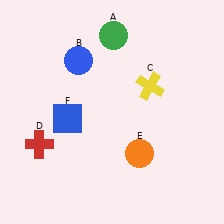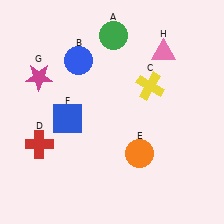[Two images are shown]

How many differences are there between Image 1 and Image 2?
There are 2 differences between the two images.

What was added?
A magenta star (G), a pink triangle (H) were added in Image 2.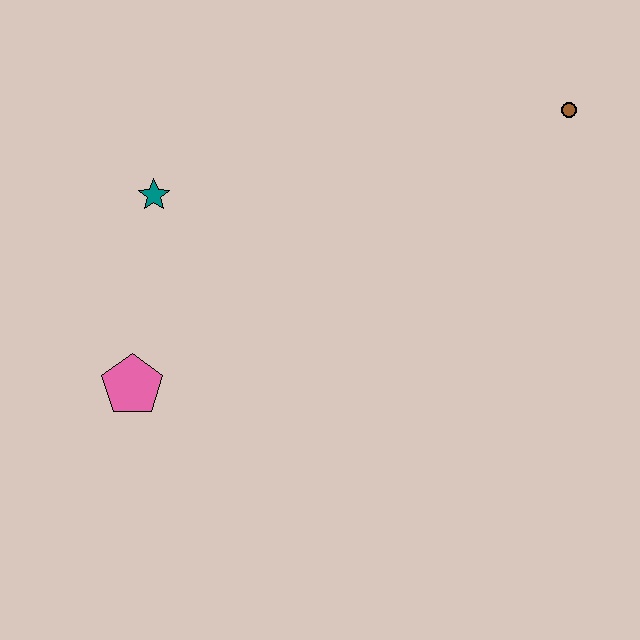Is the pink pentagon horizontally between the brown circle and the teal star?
No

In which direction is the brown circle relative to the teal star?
The brown circle is to the right of the teal star.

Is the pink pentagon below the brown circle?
Yes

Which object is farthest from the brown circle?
The pink pentagon is farthest from the brown circle.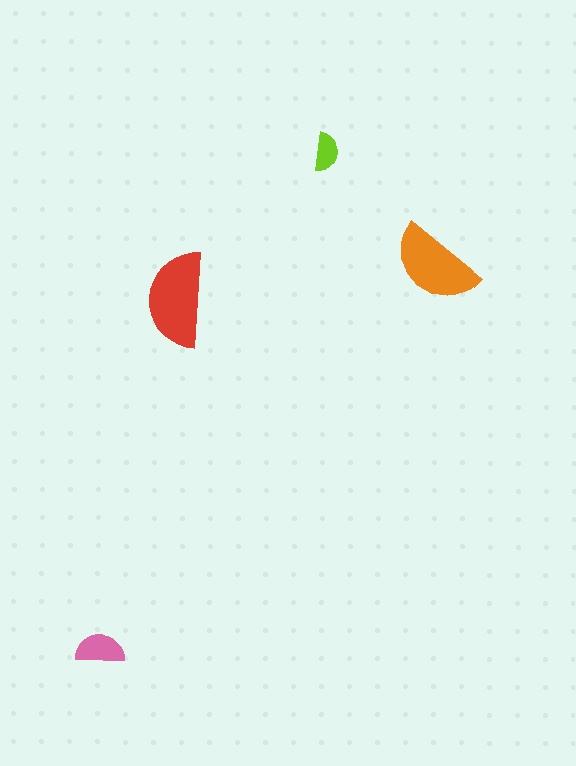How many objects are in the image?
There are 4 objects in the image.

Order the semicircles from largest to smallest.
the red one, the orange one, the pink one, the lime one.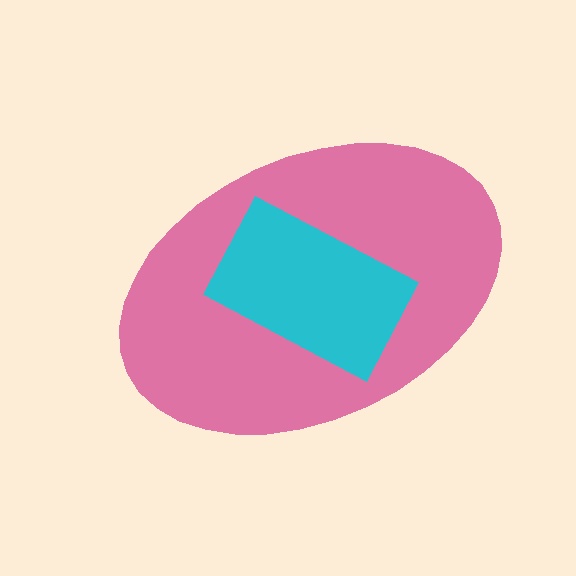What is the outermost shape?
The pink ellipse.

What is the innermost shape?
The cyan rectangle.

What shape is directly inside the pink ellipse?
The cyan rectangle.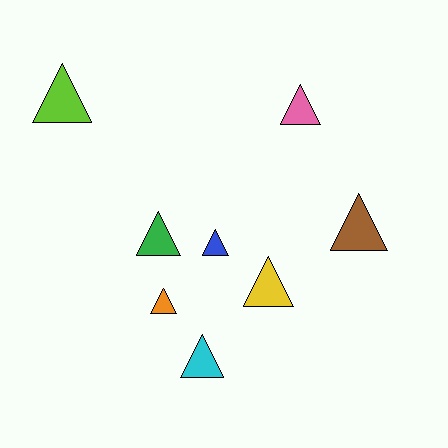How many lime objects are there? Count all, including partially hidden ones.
There is 1 lime object.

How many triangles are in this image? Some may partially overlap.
There are 8 triangles.